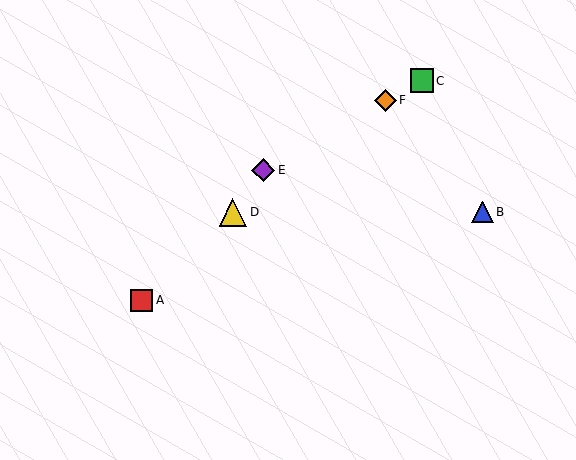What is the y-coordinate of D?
Object D is at y≈212.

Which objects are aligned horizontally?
Objects B, D are aligned horizontally.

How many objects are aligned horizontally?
2 objects (B, D) are aligned horizontally.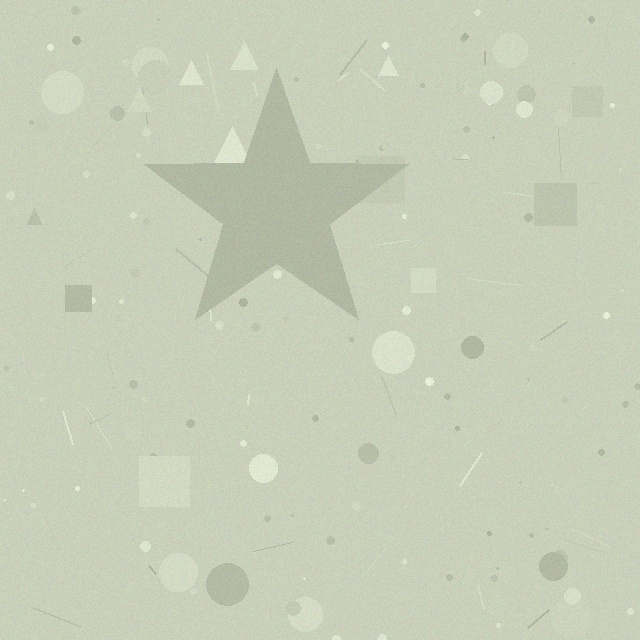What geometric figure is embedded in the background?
A star is embedded in the background.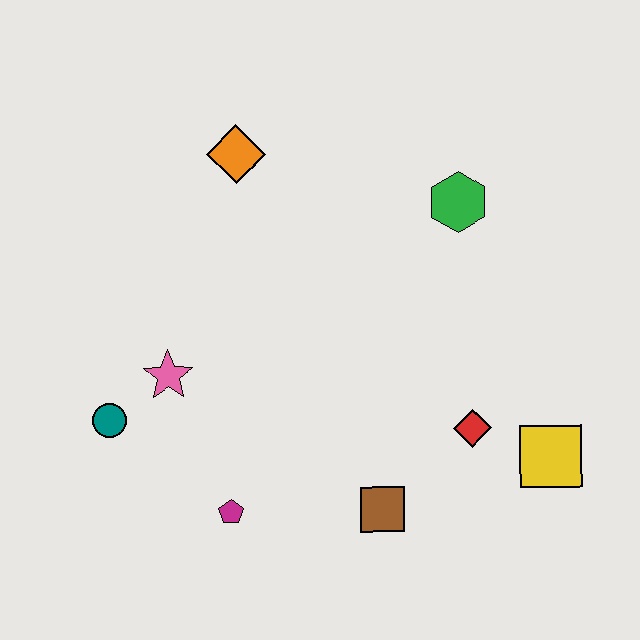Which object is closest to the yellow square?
The red diamond is closest to the yellow square.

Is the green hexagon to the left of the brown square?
No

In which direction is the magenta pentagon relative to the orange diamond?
The magenta pentagon is below the orange diamond.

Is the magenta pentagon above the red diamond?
No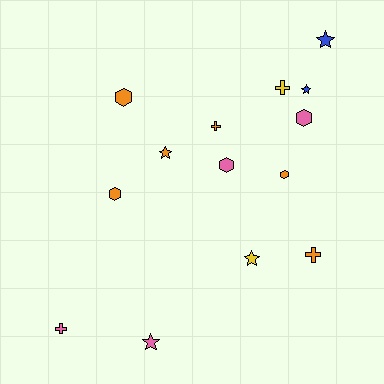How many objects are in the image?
There are 14 objects.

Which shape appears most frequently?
Hexagon, with 5 objects.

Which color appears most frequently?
Orange, with 6 objects.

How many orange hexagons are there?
There are 3 orange hexagons.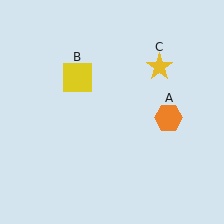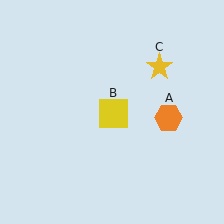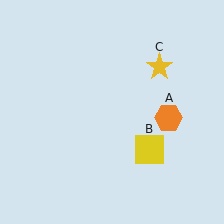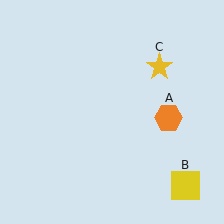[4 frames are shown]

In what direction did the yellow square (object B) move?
The yellow square (object B) moved down and to the right.